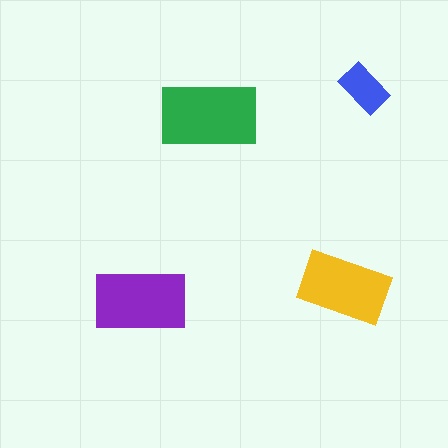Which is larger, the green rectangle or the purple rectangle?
The green one.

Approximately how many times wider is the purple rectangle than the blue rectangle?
About 2 times wider.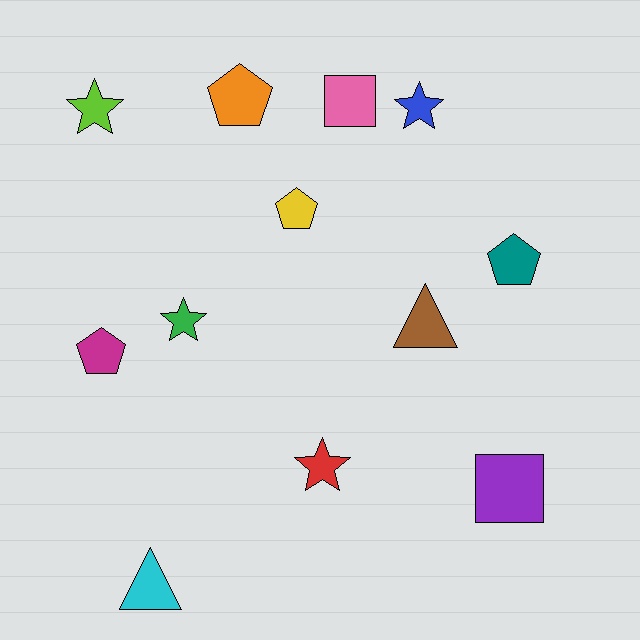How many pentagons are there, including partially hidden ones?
There are 4 pentagons.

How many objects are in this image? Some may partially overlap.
There are 12 objects.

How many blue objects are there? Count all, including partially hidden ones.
There is 1 blue object.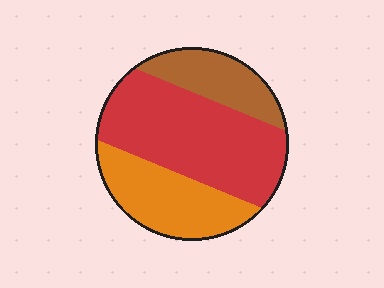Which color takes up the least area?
Brown, at roughly 20%.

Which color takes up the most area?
Red, at roughly 50%.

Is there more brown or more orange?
Orange.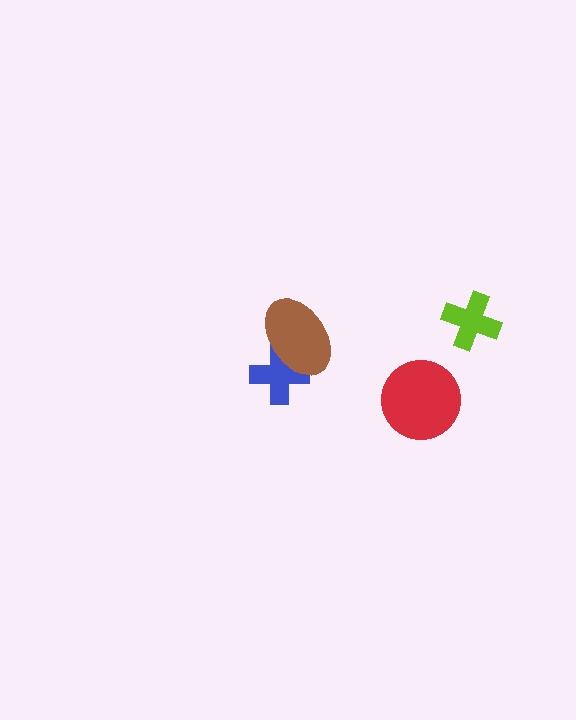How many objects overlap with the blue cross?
1 object overlaps with the blue cross.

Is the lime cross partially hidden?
No, no other shape covers it.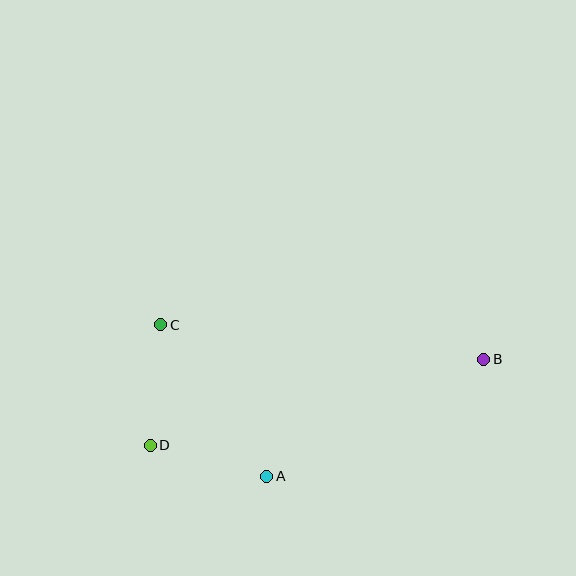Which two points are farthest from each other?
Points B and D are farthest from each other.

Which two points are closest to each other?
Points A and D are closest to each other.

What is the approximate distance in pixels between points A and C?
The distance between A and C is approximately 185 pixels.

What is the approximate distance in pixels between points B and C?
The distance between B and C is approximately 325 pixels.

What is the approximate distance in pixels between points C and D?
The distance between C and D is approximately 121 pixels.